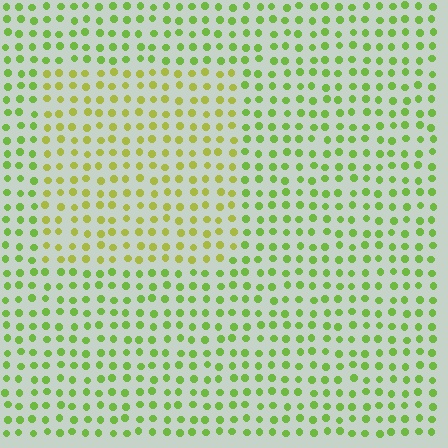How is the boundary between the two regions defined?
The boundary is defined purely by a slight shift in hue (about 28 degrees). Spacing, size, and orientation are identical on both sides.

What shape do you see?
I see a rectangle.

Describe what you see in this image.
The image is filled with small lime elements in a uniform arrangement. A rectangle-shaped region is visible where the elements are tinted to a slightly different hue, forming a subtle color boundary.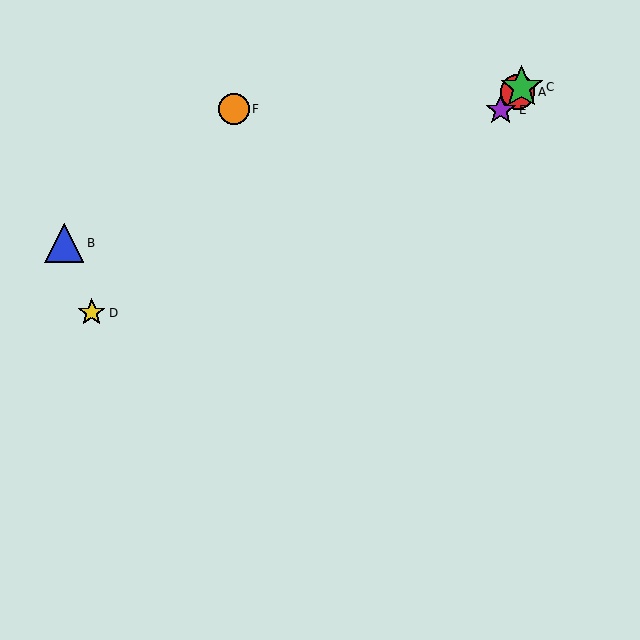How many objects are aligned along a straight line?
3 objects (A, C, E) are aligned along a straight line.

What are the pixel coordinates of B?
Object B is at (64, 243).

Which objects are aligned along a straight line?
Objects A, C, E are aligned along a straight line.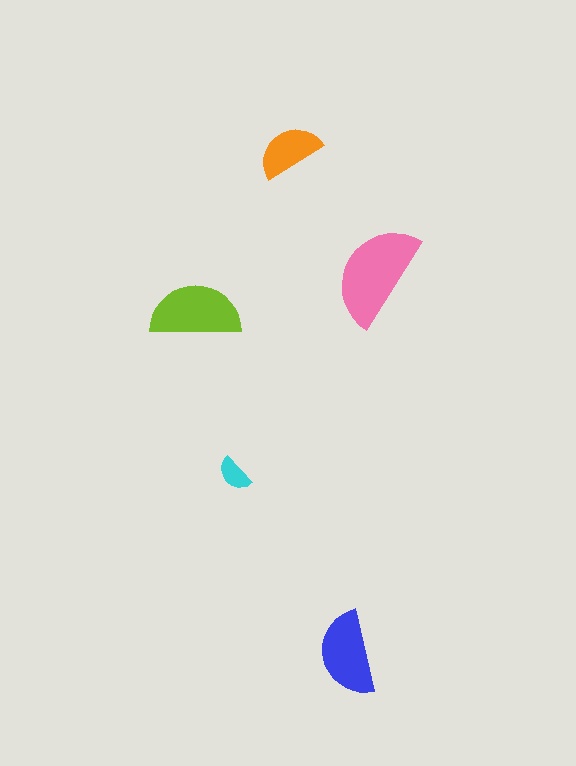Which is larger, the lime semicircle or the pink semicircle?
The pink one.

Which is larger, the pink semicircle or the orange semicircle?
The pink one.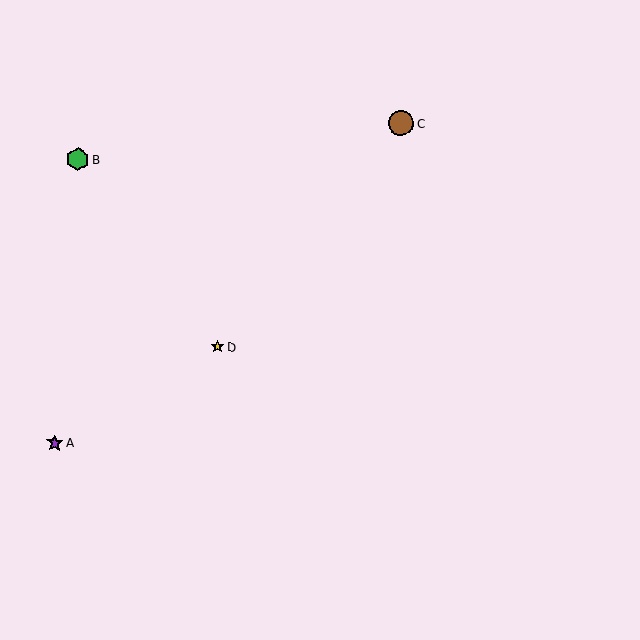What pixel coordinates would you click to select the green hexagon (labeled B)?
Click at (78, 159) to select the green hexagon B.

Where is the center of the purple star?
The center of the purple star is at (55, 443).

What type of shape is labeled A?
Shape A is a purple star.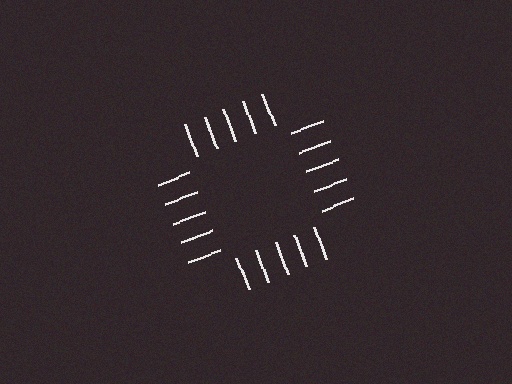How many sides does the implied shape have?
4 sides — the line-ends trace a square.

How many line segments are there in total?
20 — 5 along each of the 4 edges.